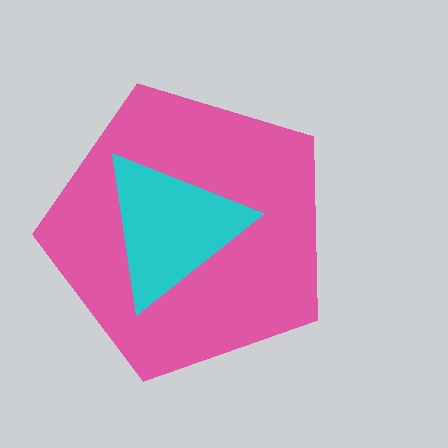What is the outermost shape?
The pink pentagon.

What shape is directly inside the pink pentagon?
The cyan triangle.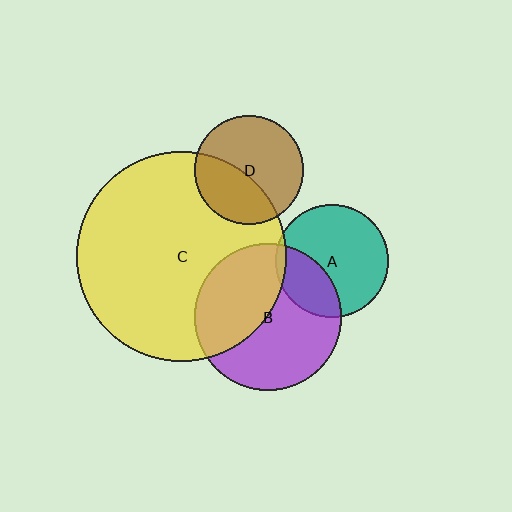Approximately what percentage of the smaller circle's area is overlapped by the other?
Approximately 40%.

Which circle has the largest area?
Circle C (yellow).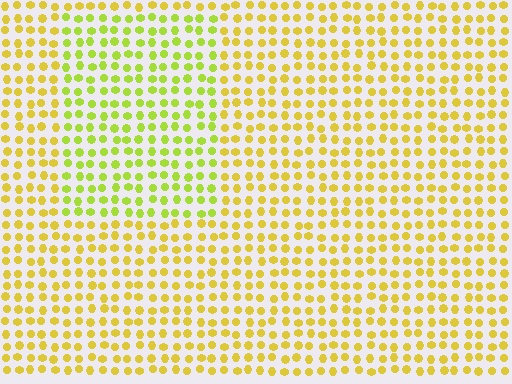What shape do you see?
I see a rectangle.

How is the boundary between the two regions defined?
The boundary is defined purely by a slight shift in hue (about 29 degrees). Spacing, size, and orientation are identical on both sides.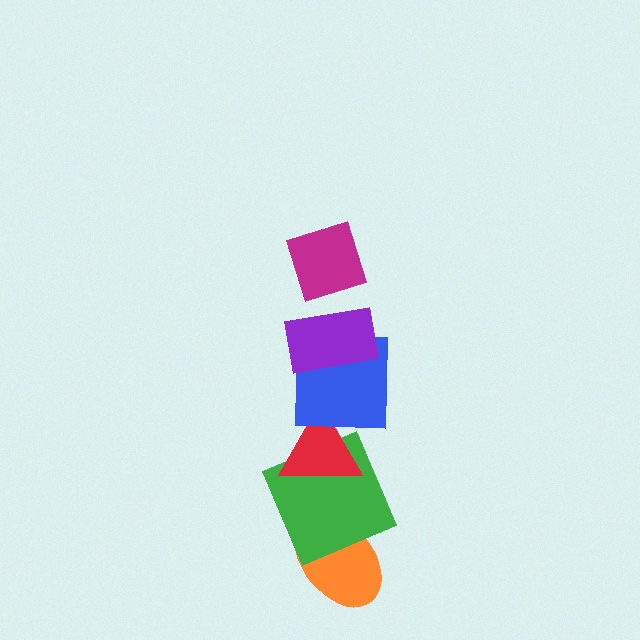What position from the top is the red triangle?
The red triangle is 4th from the top.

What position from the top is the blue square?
The blue square is 3rd from the top.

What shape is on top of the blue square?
The purple rectangle is on top of the blue square.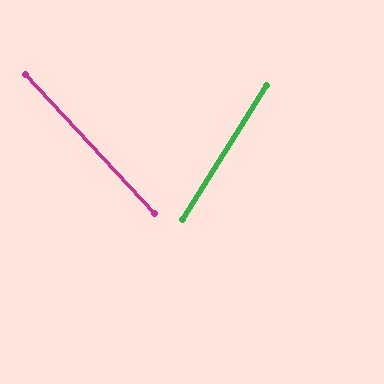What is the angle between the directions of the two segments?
Approximately 75 degrees.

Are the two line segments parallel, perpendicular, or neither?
Neither parallel nor perpendicular — they differ by about 75°.